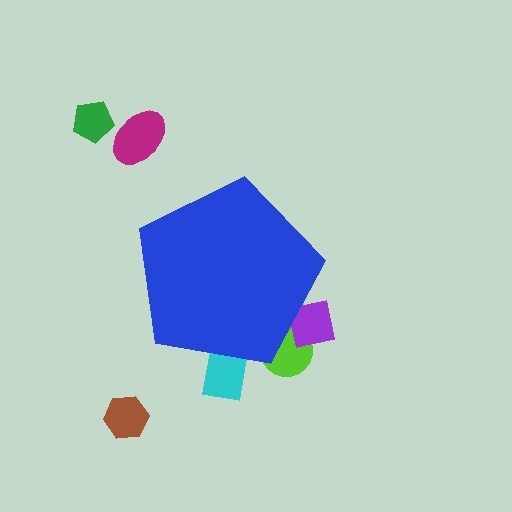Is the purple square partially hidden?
Yes, the purple square is partially hidden behind the blue pentagon.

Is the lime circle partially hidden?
Yes, the lime circle is partially hidden behind the blue pentagon.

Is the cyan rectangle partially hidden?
Yes, the cyan rectangle is partially hidden behind the blue pentagon.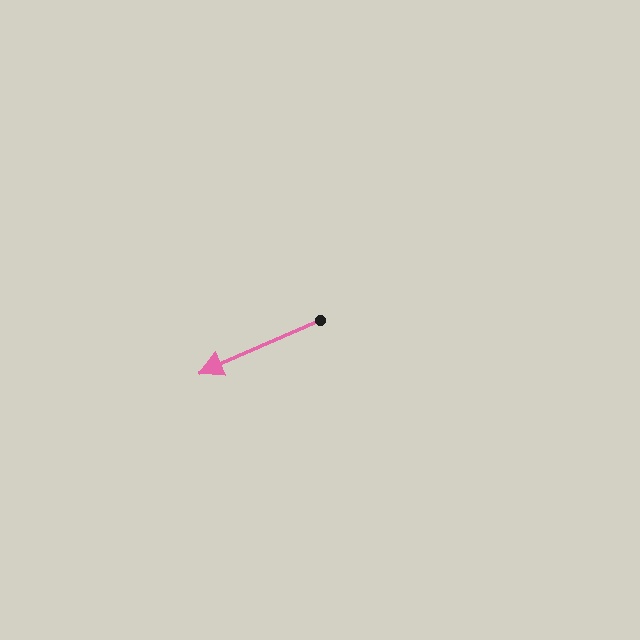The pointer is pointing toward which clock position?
Roughly 8 o'clock.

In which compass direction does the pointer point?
Southwest.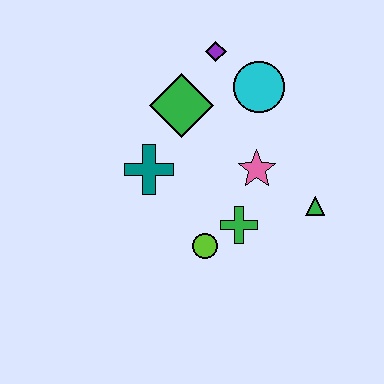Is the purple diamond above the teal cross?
Yes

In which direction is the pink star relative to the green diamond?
The pink star is to the right of the green diamond.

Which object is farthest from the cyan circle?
The lime circle is farthest from the cyan circle.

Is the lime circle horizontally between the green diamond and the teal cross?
No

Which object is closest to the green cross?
The lime circle is closest to the green cross.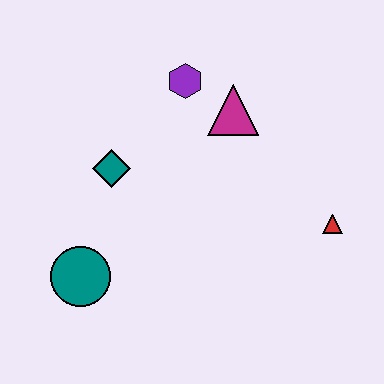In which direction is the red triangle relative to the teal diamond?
The red triangle is to the right of the teal diamond.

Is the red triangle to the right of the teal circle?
Yes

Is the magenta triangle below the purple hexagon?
Yes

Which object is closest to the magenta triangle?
The purple hexagon is closest to the magenta triangle.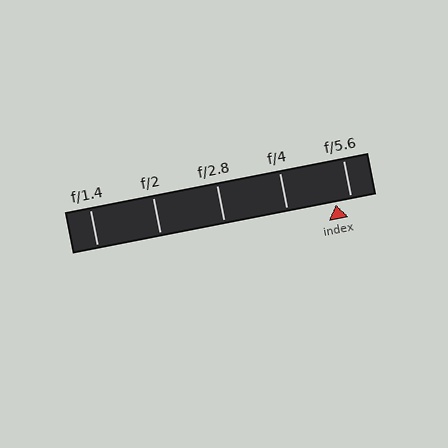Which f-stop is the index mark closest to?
The index mark is closest to f/5.6.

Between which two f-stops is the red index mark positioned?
The index mark is between f/4 and f/5.6.